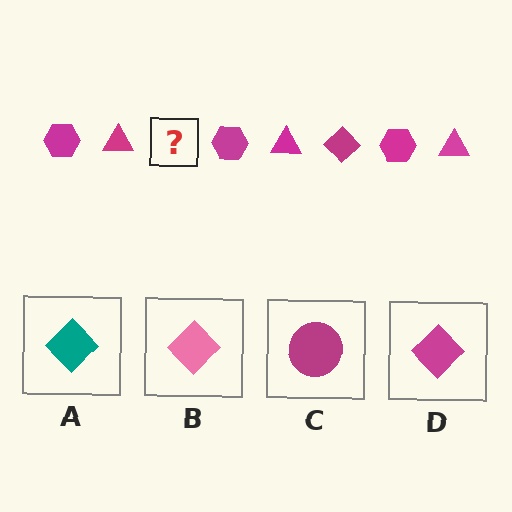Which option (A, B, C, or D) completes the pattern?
D.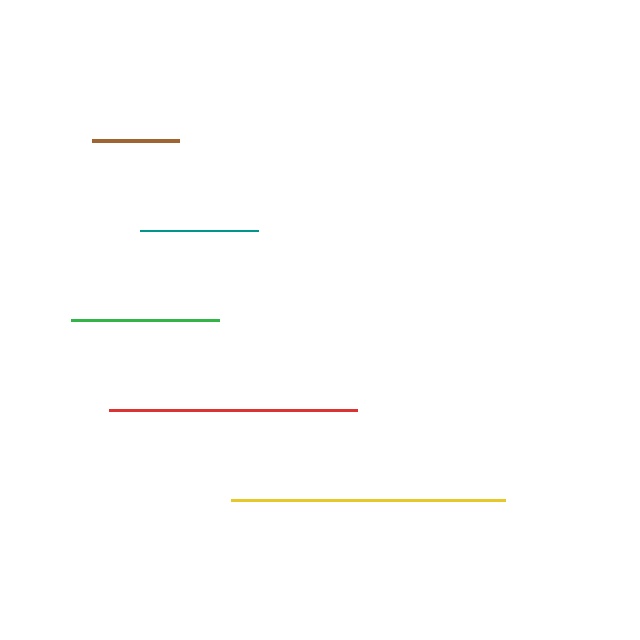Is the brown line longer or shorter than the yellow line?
The yellow line is longer than the brown line.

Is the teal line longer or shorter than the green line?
The green line is longer than the teal line.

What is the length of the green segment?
The green segment is approximately 148 pixels long.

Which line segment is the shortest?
The brown line is the shortest at approximately 88 pixels.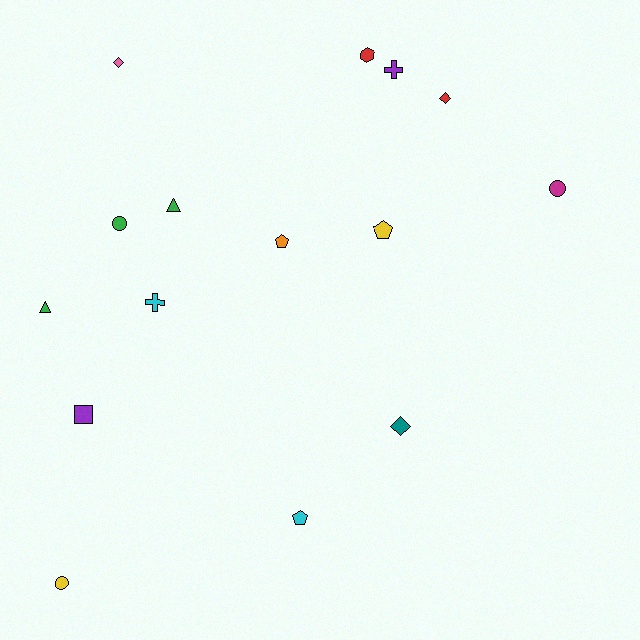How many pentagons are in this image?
There are 3 pentagons.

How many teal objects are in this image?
There is 1 teal object.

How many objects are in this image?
There are 15 objects.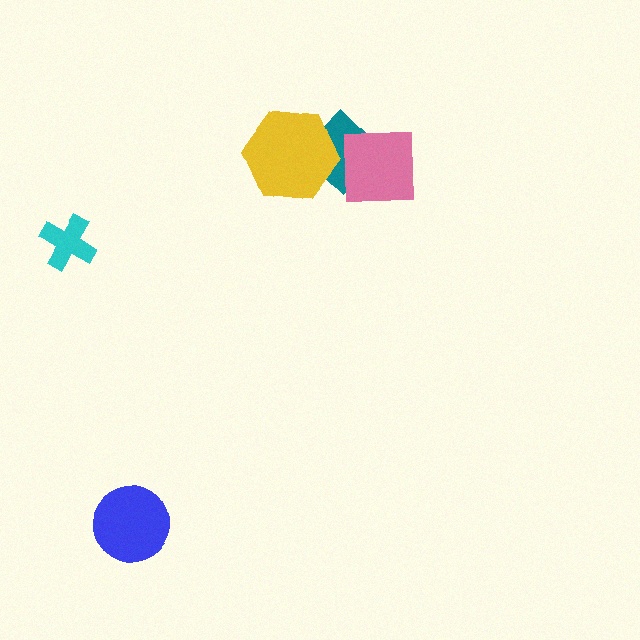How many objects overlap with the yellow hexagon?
1 object overlaps with the yellow hexagon.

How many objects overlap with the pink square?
1 object overlaps with the pink square.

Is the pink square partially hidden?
No, no other shape covers it.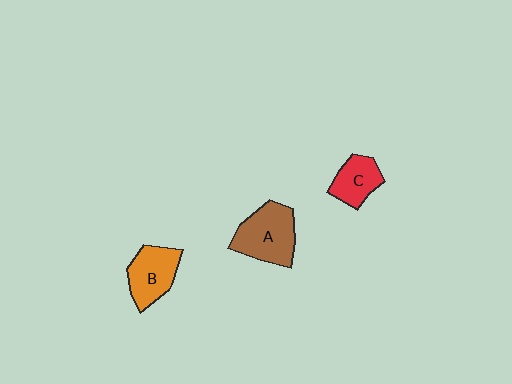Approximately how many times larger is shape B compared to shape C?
Approximately 1.3 times.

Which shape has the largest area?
Shape A (brown).